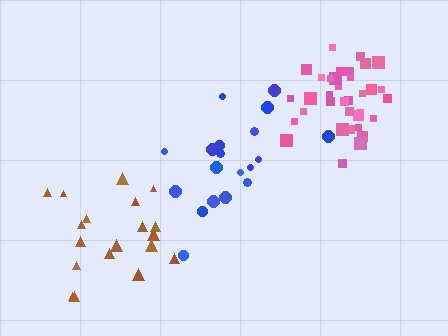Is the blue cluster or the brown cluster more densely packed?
Brown.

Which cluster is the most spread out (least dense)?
Blue.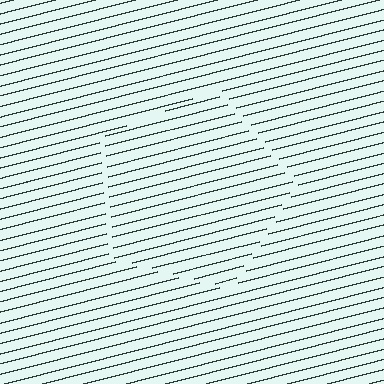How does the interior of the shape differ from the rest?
The interior of the shape contains the same grating, shifted by half a period — the contour is defined by the phase discontinuity where line-ends from the inner and outer gratings abut.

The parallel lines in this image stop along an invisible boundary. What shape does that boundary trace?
An illusory pentagon. The interior of the shape contains the same grating, shifted by half a period — the contour is defined by the phase discontinuity where line-ends from the inner and outer gratings abut.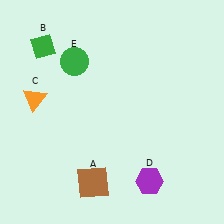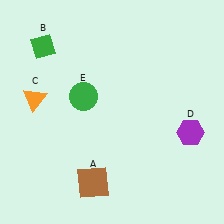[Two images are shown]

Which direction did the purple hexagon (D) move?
The purple hexagon (D) moved up.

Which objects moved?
The objects that moved are: the purple hexagon (D), the green circle (E).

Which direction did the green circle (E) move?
The green circle (E) moved down.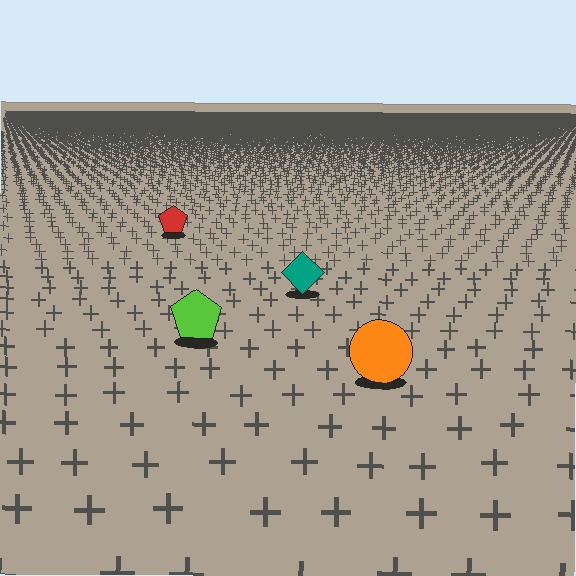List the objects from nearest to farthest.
From nearest to farthest: the orange circle, the lime pentagon, the teal diamond, the red pentagon.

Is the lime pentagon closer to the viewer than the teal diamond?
Yes. The lime pentagon is closer — you can tell from the texture gradient: the ground texture is coarser near it.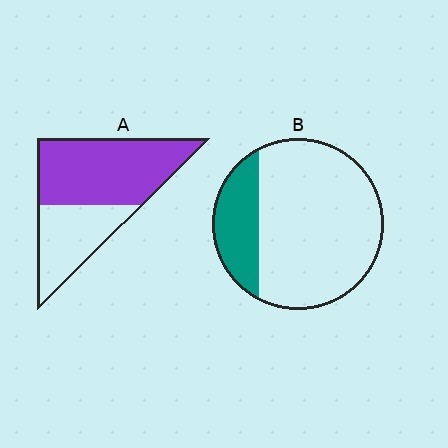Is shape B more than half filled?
No.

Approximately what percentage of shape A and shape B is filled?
A is approximately 65% and B is approximately 20%.